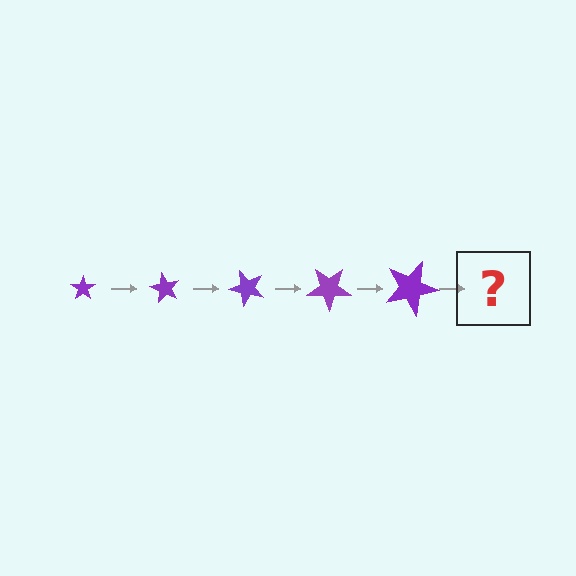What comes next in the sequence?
The next element should be a star, larger than the previous one and rotated 300 degrees from the start.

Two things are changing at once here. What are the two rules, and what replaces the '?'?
The two rules are that the star grows larger each step and it rotates 60 degrees each step. The '?' should be a star, larger than the previous one and rotated 300 degrees from the start.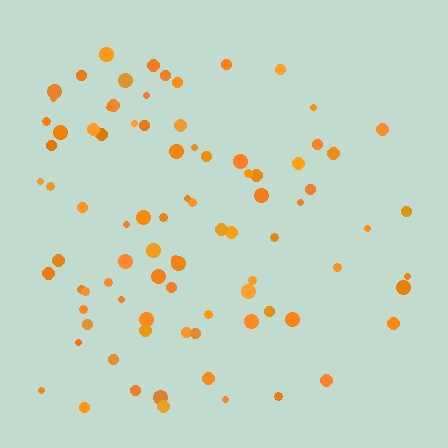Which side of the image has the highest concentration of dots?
The left.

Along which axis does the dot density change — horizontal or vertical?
Horizontal.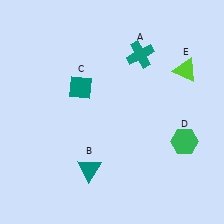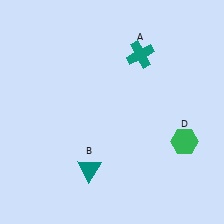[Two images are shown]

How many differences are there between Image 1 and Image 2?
There are 2 differences between the two images.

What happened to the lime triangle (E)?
The lime triangle (E) was removed in Image 2. It was in the top-right area of Image 1.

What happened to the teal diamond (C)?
The teal diamond (C) was removed in Image 2. It was in the top-left area of Image 1.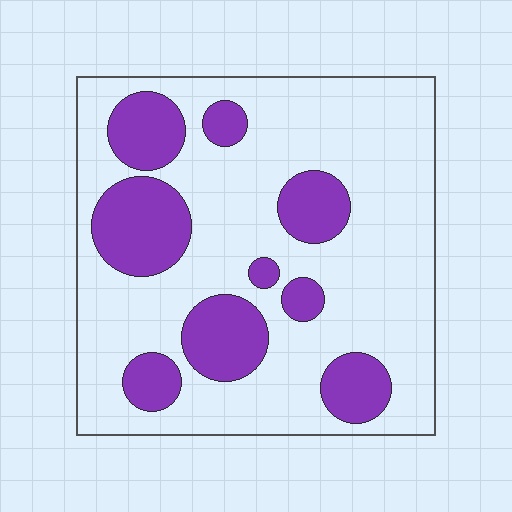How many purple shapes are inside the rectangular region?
9.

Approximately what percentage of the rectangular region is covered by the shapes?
Approximately 25%.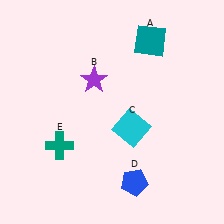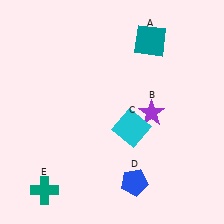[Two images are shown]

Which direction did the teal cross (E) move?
The teal cross (E) moved down.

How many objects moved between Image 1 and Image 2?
2 objects moved between the two images.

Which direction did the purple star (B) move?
The purple star (B) moved right.